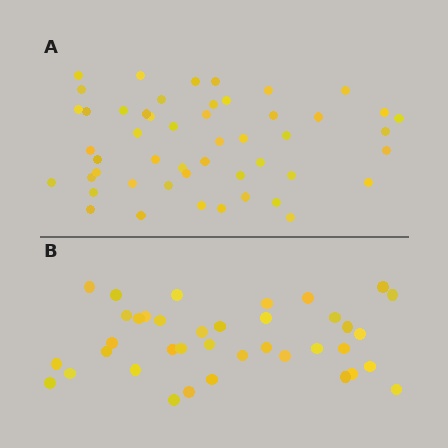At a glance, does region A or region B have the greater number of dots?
Region A (the top region) has more dots.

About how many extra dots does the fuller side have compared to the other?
Region A has roughly 12 or so more dots than region B.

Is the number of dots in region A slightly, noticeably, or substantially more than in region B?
Region A has noticeably more, but not dramatically so. The ratio is roughly 1.3 to 1.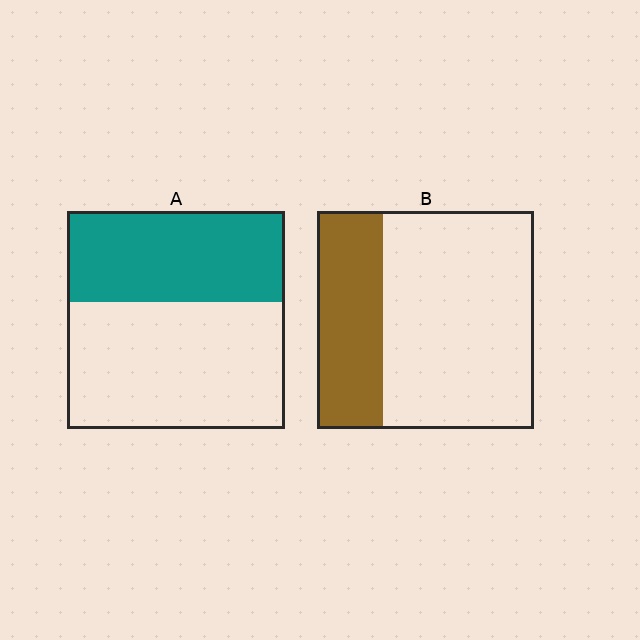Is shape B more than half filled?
No.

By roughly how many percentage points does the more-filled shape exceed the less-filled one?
By roughly 10 percentage points (A over B).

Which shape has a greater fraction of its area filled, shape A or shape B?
Shape A.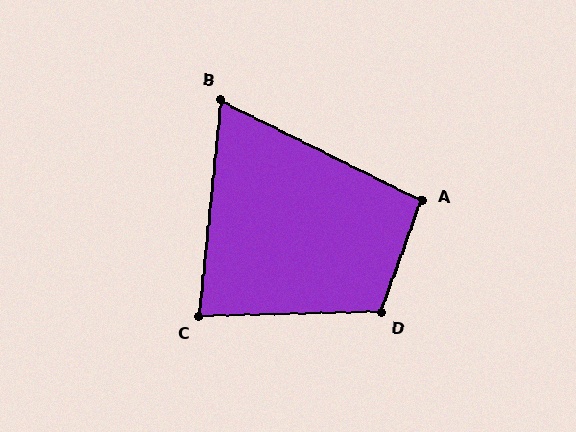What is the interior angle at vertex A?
Approximately 97 degrees (obtuse).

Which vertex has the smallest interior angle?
B, at approximately 69 degrees.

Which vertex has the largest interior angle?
D, at approximately 111 degrees.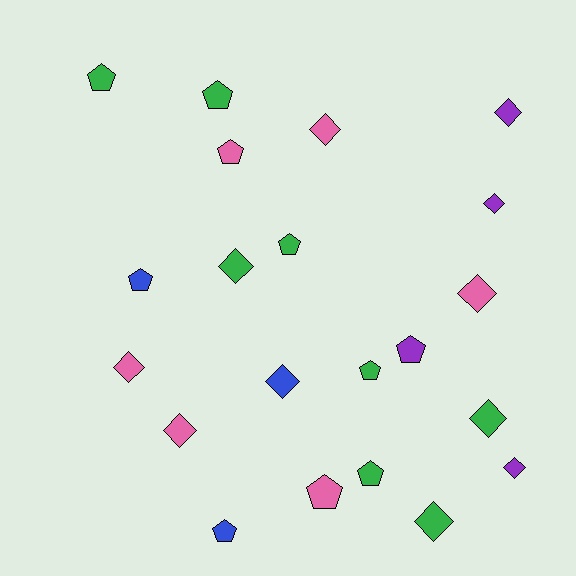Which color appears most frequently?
Green, with 8 objects.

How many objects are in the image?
There are 21 objects.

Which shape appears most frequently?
Diamond, with 11 objects.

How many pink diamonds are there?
There are 4 pink diamonds.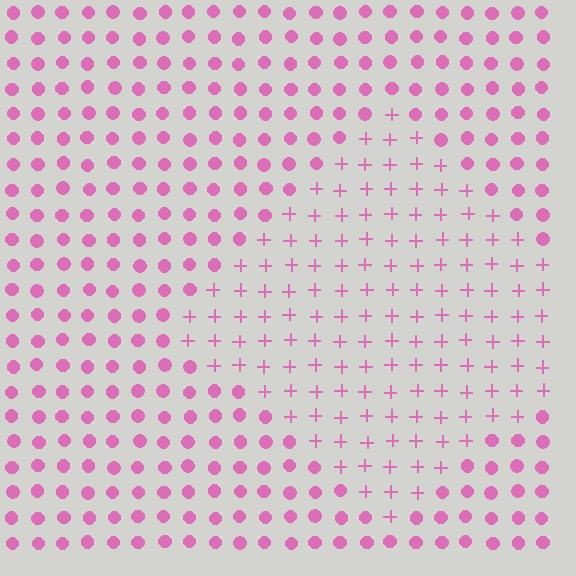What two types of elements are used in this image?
The image uses plus signs inside the diamond region and circles outside it.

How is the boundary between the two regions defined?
The boundary is defined by a change in element shape: plus signs inside vs. circles outside. All elements share the same color and spacing.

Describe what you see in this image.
The image is filled with small pink elements arranged in a uniform grid. A diamond-shaped region contains plus signs, while the surrounding area contains circles. The boundary is defined purely by the change in element shape.